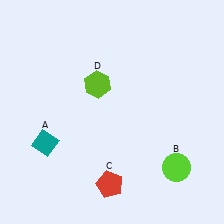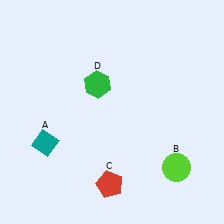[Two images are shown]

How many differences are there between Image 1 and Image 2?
There is 1 difference between the two images.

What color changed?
The hexagon (D) changed from lime in Image 1 to green in Image 2.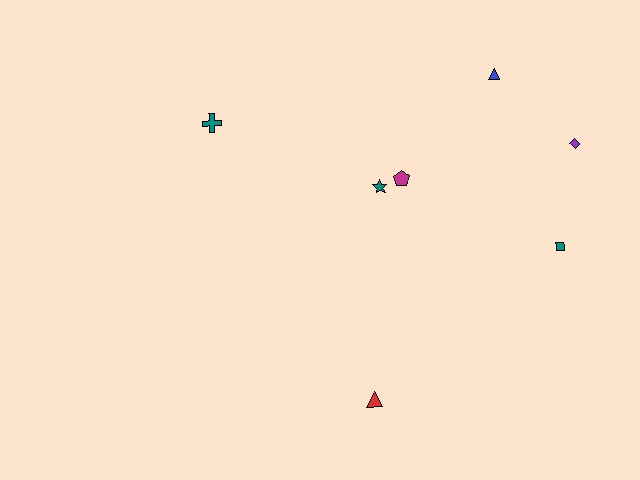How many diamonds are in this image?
There is 1 diamond.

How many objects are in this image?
There are 7 objects.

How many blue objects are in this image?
There is 1 blue object.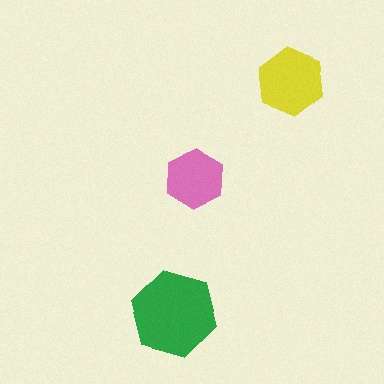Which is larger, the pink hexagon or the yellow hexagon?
The yellow one.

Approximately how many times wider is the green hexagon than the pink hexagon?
About 1.5 times wider.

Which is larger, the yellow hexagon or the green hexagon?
The green one.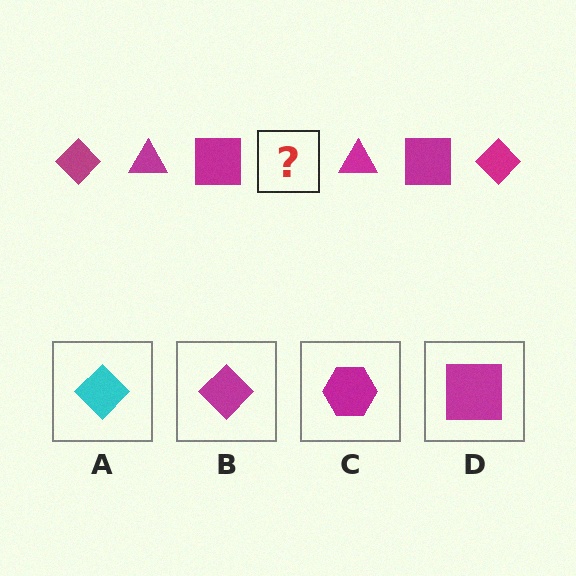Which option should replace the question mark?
Option B.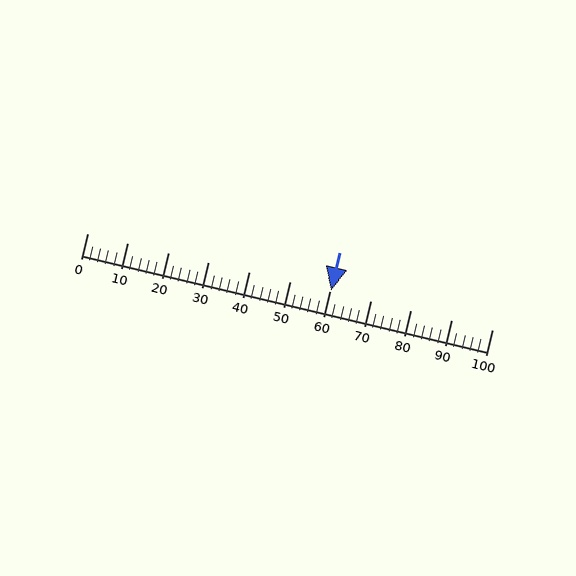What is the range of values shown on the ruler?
The ruler shows values from 0 to 100.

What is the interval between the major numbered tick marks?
The major tick marks are spaced 10 units apart.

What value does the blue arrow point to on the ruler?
The blue arrow points to approximately 60.